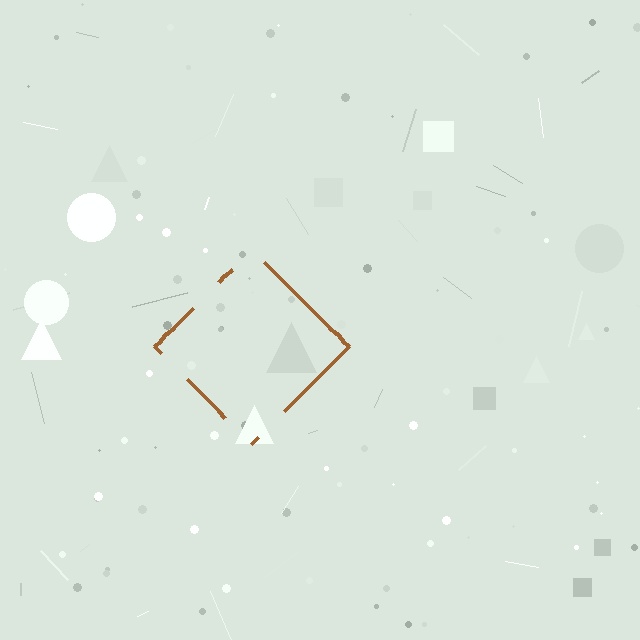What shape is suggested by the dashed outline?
The dashed outline suggests a diamond.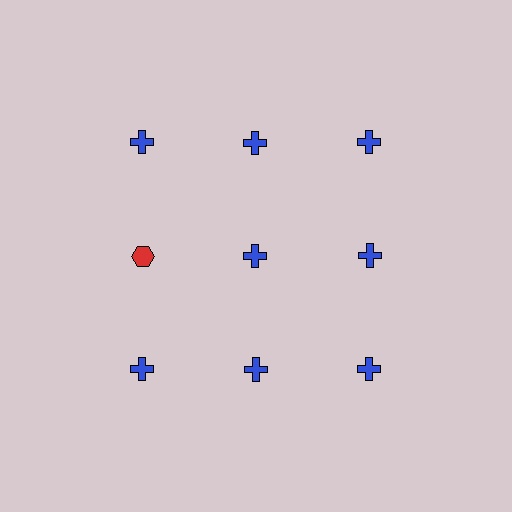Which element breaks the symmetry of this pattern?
The red hexagon in the second row, leftmost column breaks the symmetry. All other shapes are blue crosses.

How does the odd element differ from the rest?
It differs in both color (red instead of blue) and shape (hexagon instead of cross).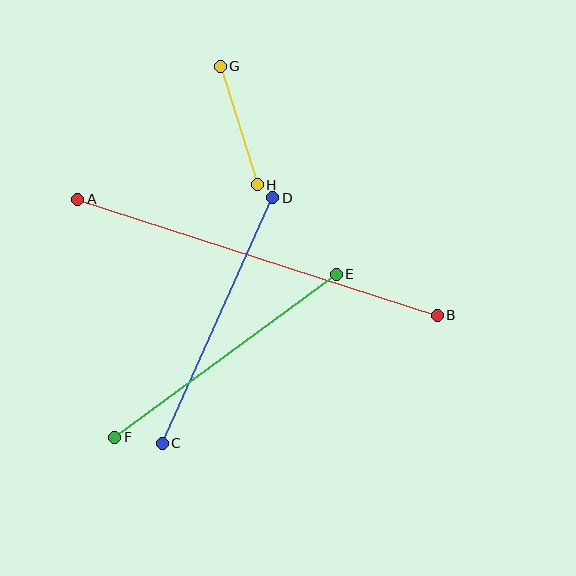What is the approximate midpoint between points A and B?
The midpoint is at approximately (257, 257) pixels.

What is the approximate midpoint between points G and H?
The midpoint is at approximately (239, 125) pixels.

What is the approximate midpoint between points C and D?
The midpoint is at approximately (217, 321) pixels.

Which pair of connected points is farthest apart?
Points A and B are farthest apart.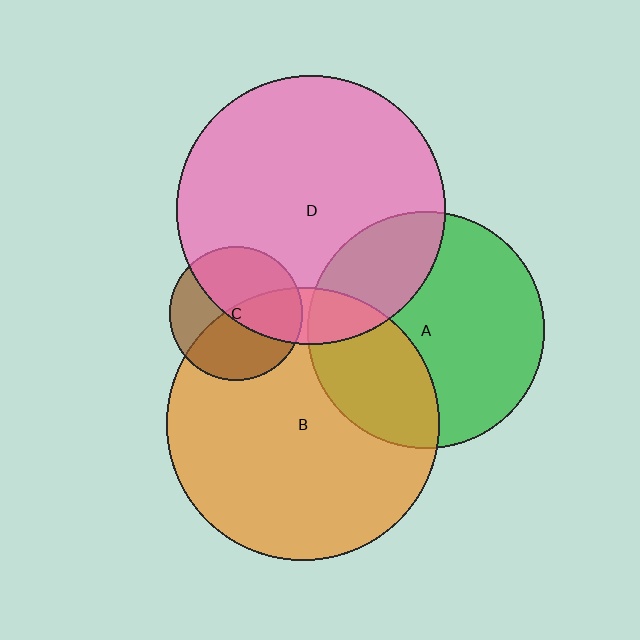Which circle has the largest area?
Circle B (orange).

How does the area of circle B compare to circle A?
Approximately 1.3 times.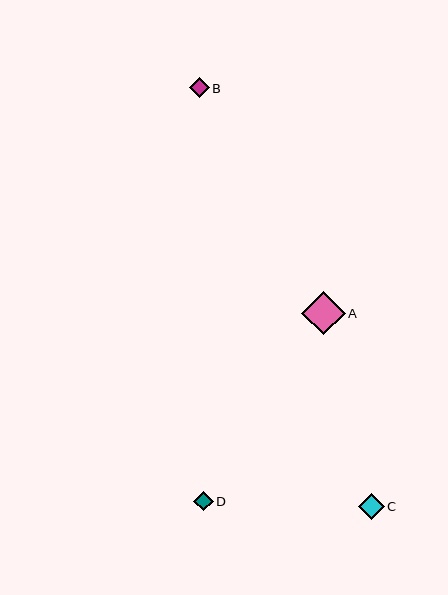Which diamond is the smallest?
Diamond D is the smallest with a size of approximately 19 pixels.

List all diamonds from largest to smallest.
From largest to smallest: A, C, B, D.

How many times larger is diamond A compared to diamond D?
Diamond A is approximately 2.3 times the size of diamond D.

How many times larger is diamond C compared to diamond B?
Diamond C is approximately 1.3 times the size of diamond B.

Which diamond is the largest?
Diamond A is the largest with a size of approximately 43 pixels.